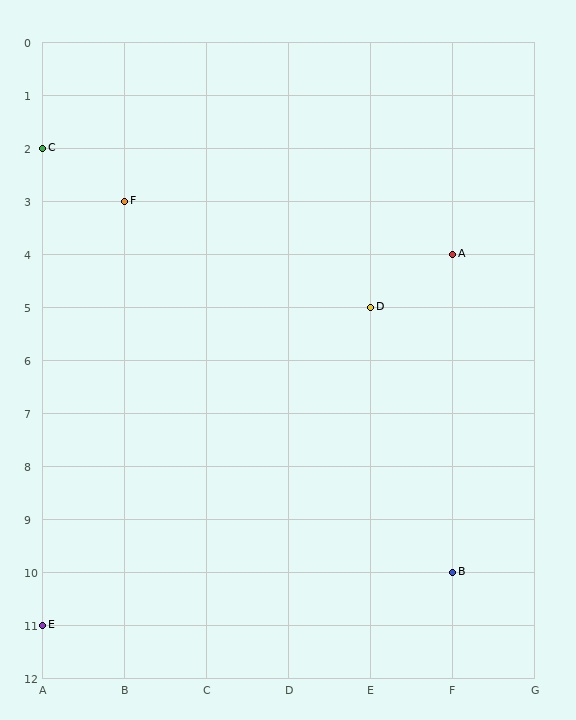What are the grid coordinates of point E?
Point E is at grid coordinates (A, 11).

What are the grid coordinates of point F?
Point F is at grid coordinates (B, 3).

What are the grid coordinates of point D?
Point D is at grid coordinates (E, 5).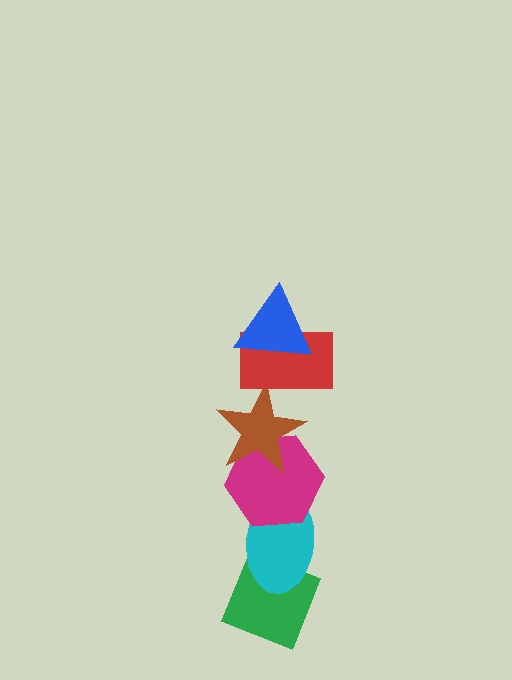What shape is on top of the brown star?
The red rectangle is on top of the brown star.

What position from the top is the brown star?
The brown star is 3rd from the top.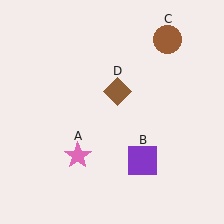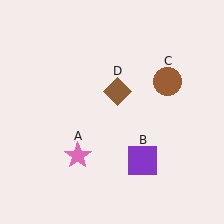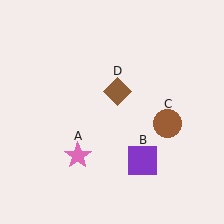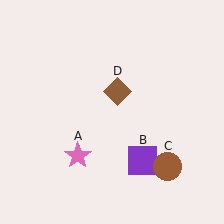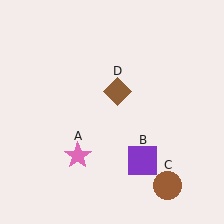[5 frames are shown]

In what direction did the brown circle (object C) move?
The brown circle (object C) moved down.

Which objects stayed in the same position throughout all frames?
Pink star (object A) and purple square (object B) and brown diamond (object D) remained stationary.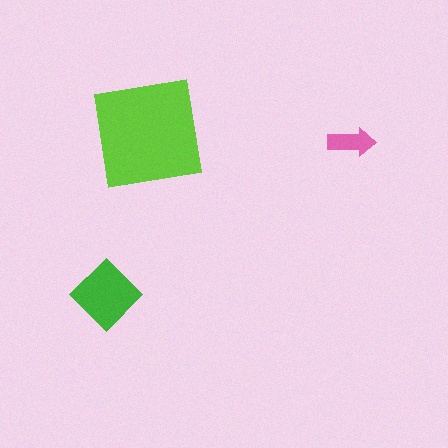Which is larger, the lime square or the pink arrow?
The lime square.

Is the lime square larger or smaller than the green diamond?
Larger.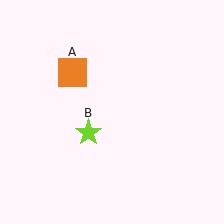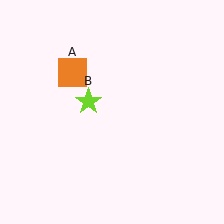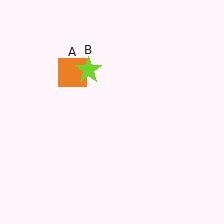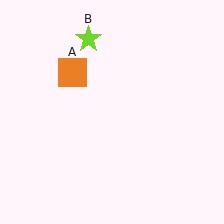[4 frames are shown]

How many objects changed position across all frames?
1 object changed position: lime star (object B).